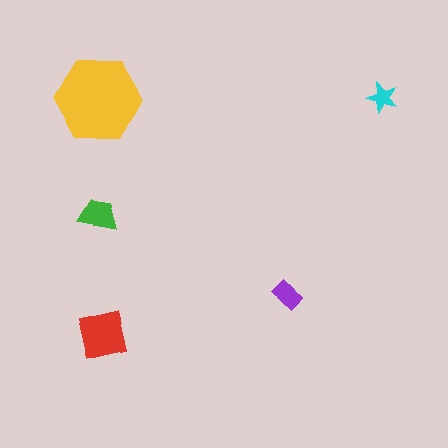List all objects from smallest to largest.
The cyan star, the purple rectangle, the green trapezoid, the red square, the yellow hexagon.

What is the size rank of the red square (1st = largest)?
2nd.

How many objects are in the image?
There are 5 objects in the image.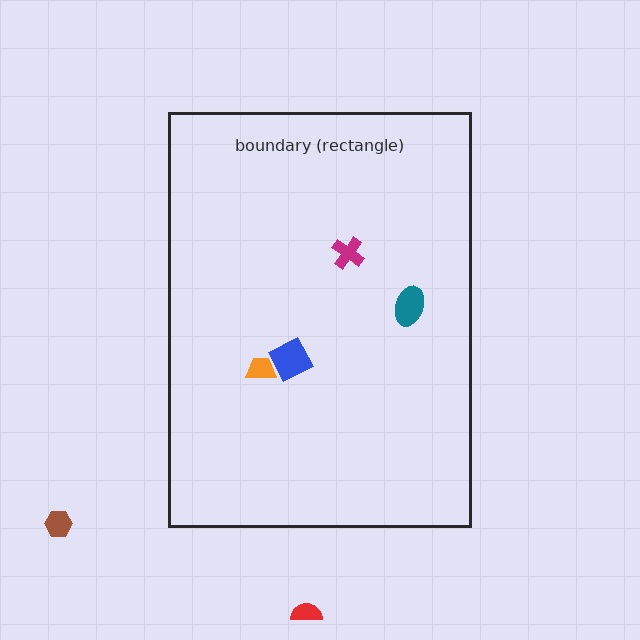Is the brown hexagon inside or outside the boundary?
Outside.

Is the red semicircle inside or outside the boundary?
Outside.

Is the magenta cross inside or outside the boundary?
Inside.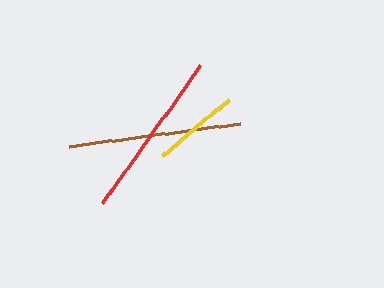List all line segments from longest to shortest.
From longest to shortest: brown, red, yellow.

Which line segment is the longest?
The brown line is the longest at approximately 172 pixels.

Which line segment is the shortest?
The yellow line is the shortest at approximately 88 pixels.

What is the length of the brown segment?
The brown segment is approximately 172 pixels long.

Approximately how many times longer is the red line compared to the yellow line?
The red line is approximately 1.9 times the length of the yellow line.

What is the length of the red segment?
The red segment is approximately 170 pixels long.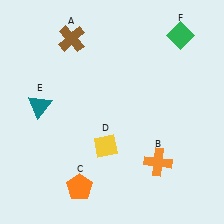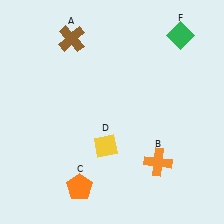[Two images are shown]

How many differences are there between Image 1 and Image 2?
There is 1 difference between the two images.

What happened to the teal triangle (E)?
The teal triangle (E) was removed in Image 2. It was in the top-left area of Image 1.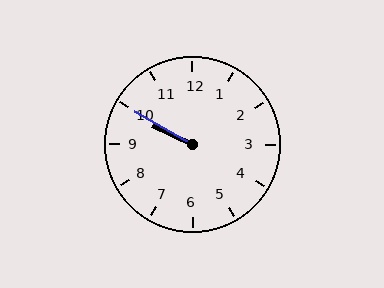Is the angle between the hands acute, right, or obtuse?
It is acute.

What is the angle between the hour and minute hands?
Approximately 5 degrees.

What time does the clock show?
9:50.